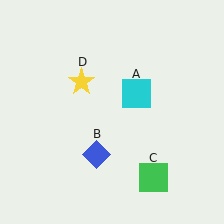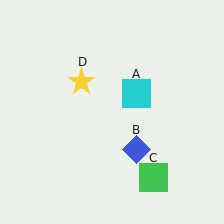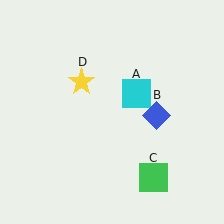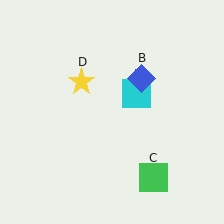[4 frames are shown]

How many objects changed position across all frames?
1 object changed position: blue diamond (object B).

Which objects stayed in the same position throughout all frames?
Cyan square (object A) and green square (object C) and yellow star (object D) remained stationary.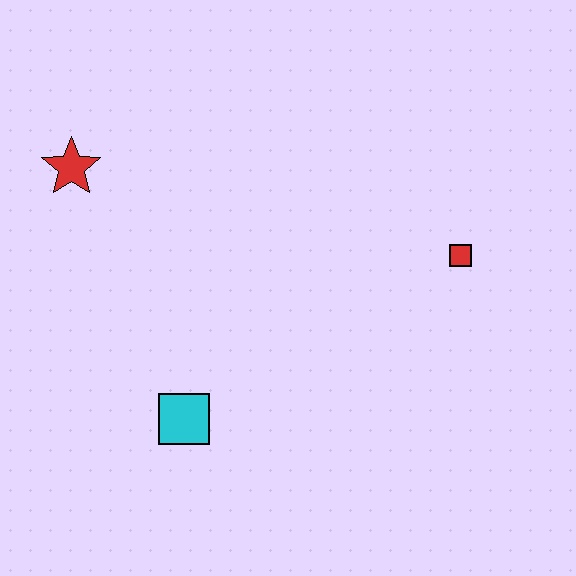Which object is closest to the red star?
The cyan square is closest to the red star.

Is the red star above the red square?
Yes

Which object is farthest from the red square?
The red star is farthest from the red square.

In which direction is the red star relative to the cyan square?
The red star is above the cyan square.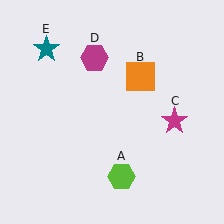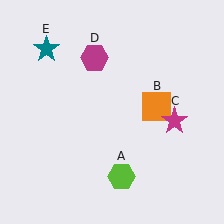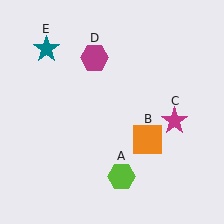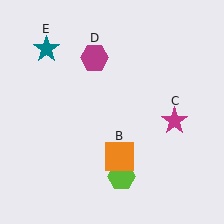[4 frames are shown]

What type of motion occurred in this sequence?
The orange square (object B) rotated clockwise around the center of the scene.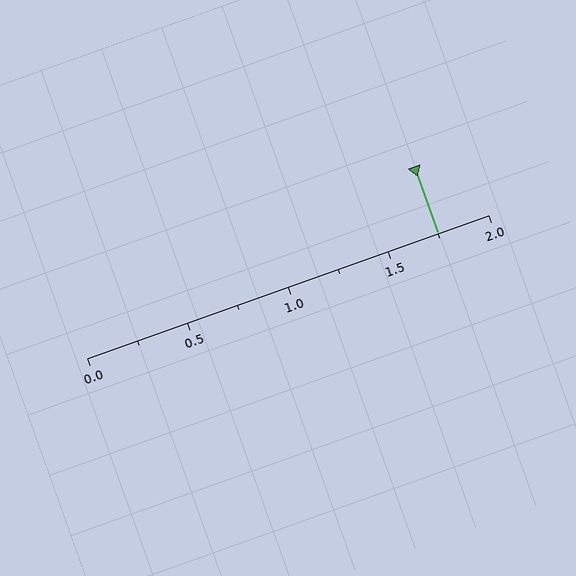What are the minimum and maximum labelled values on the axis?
The axis runs from 0.0 to 2.0.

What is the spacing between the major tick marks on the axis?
The major ticks are spaced 0.5 apart.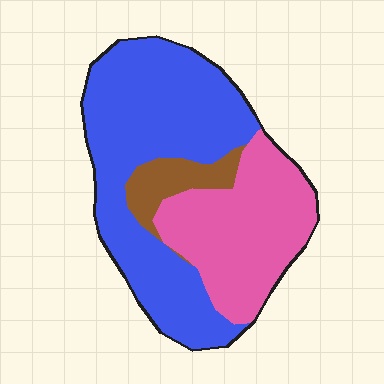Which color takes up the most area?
Blue, at roughly 55%.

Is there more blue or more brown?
Blue.